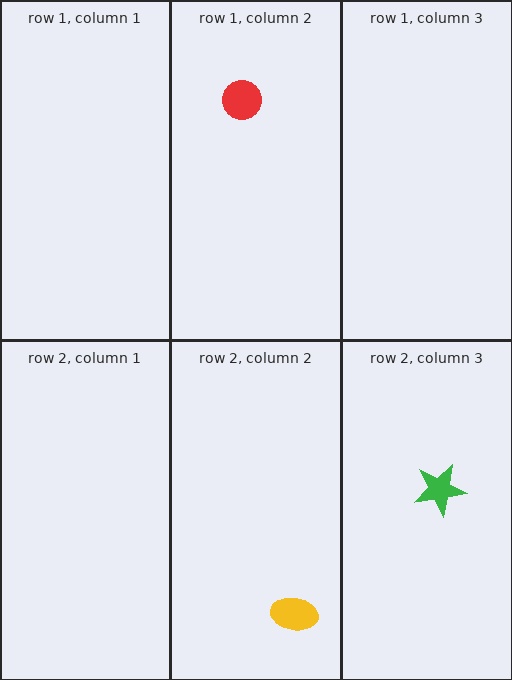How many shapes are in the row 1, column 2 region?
1.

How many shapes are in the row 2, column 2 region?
1.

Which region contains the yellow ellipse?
The row 2, column 2 region.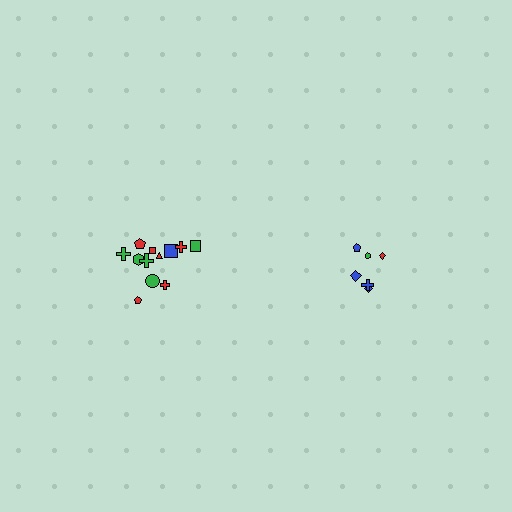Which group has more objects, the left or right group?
The left group.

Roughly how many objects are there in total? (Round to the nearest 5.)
Roughly 20 objects in total.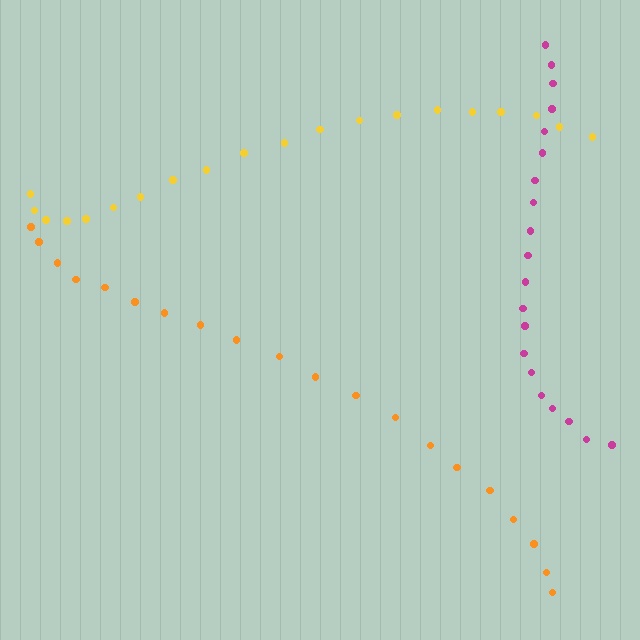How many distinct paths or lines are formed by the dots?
There are 3 distinct paths.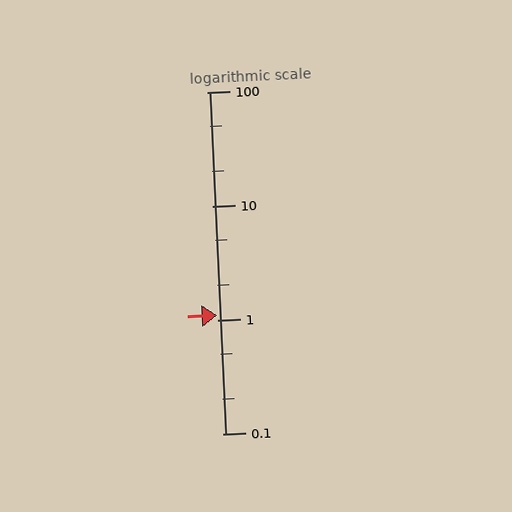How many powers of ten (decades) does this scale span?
The scale spans 3 decades, from 0.1 to 100.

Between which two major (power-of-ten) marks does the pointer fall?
The pointer is between 1 and 10.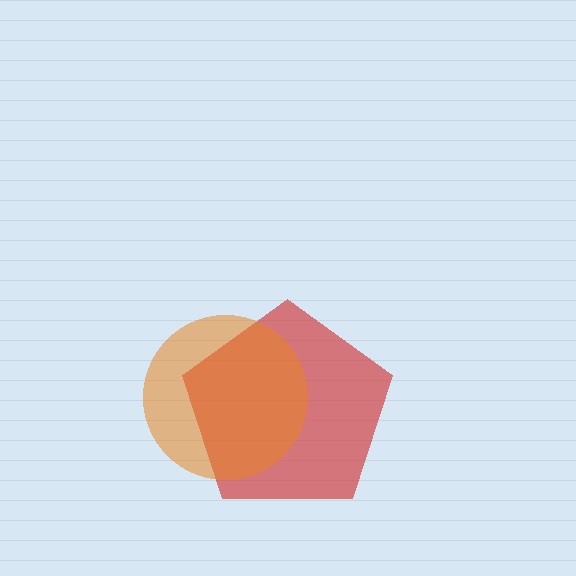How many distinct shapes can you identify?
There are 2 distinct shapes: a red pentagon, an orange circle.